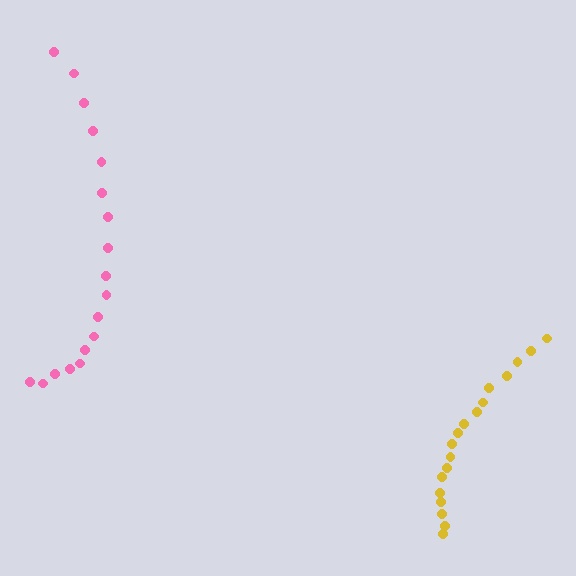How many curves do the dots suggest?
There are 2 distinct paths.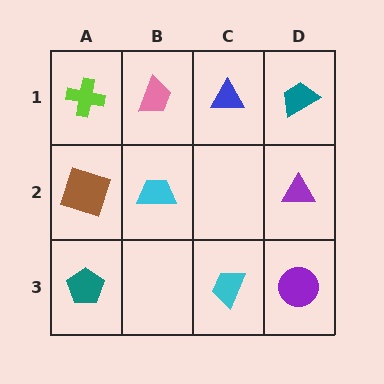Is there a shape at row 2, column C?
No, that cell is empty.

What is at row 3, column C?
A cyan trapezoid.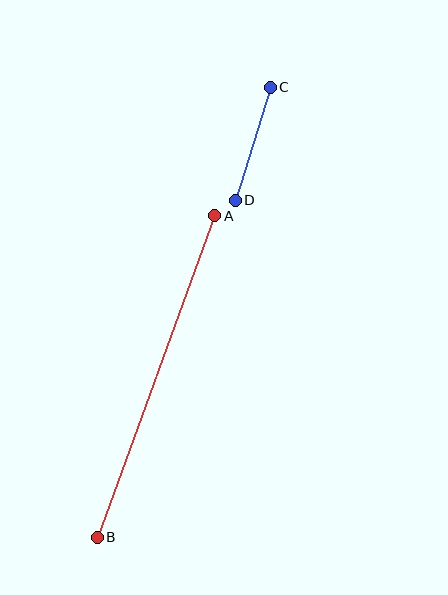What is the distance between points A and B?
The distance is approximately 342 pixels.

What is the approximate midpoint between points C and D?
The midpoint is at approximately (253, 144) pixels.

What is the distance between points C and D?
The distance is approximately 118 pixels.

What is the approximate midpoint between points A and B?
The midpoint is at approximately (156, 377) pixels.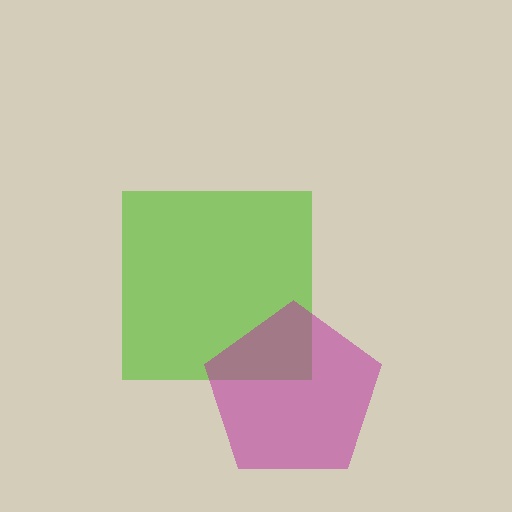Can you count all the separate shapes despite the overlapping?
Yes, there are 2 separate shapes.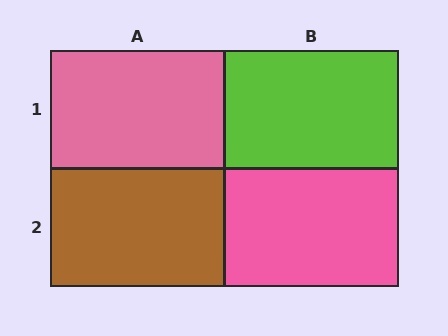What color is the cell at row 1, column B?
Lime.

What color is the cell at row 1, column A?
Pink.